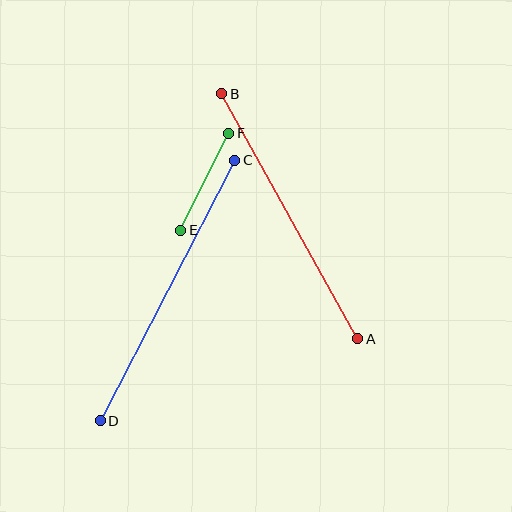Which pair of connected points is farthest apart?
Points C and D are farthest apart.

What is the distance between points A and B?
The distance is approximately 280 pixels.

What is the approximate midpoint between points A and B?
The midpoint is at approximately (290, 216) pixels.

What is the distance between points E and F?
The distance is approximately 108 pixels.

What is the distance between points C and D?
The distance is approximately 293 pixels.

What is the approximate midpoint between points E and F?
The midpoint is at approximately (205, 182) pixels.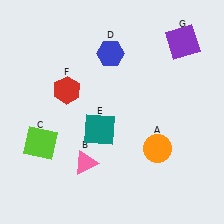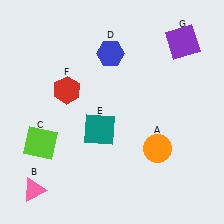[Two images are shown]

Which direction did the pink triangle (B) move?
The pink triangle (B) moved left.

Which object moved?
The pink triangle (B) moved left.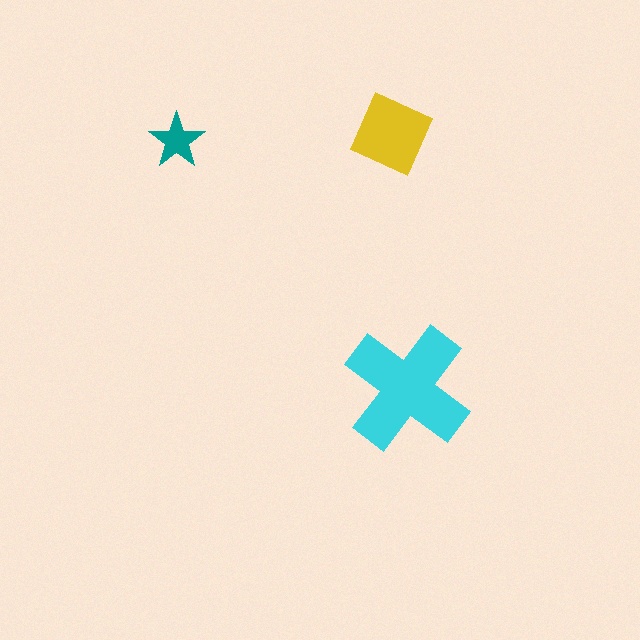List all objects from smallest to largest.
The teal star, the yellow diamond, the cyan cross.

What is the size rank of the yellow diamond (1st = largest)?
2nd.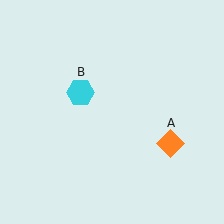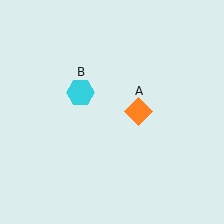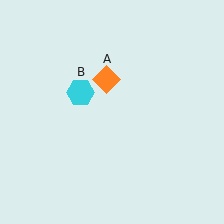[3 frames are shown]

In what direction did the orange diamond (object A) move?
The orange diamond (object A) moved up and to the left.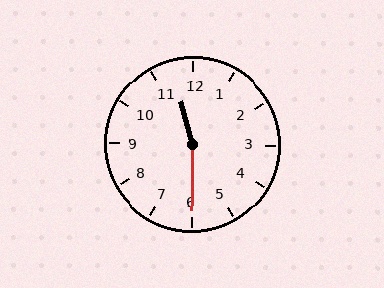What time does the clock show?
11:30.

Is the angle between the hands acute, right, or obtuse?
It is obtuse.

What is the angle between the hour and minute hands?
Approximately 165 degrees.